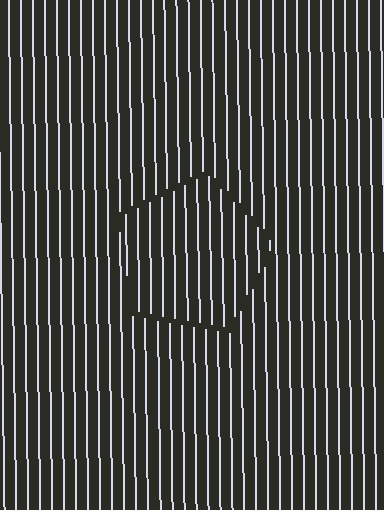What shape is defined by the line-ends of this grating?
An illusory pentagon. The interior of the shape contains the same grating, shifted by half a period — the contour is defined by the phase discontinuity where line-ends from the inner and outer gratings abut.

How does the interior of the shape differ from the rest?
The interior of the shape contains the same grating, shifted by half a period — the contour is defined by the phase discontinuity where line-ends from the inner and outer gratings abut.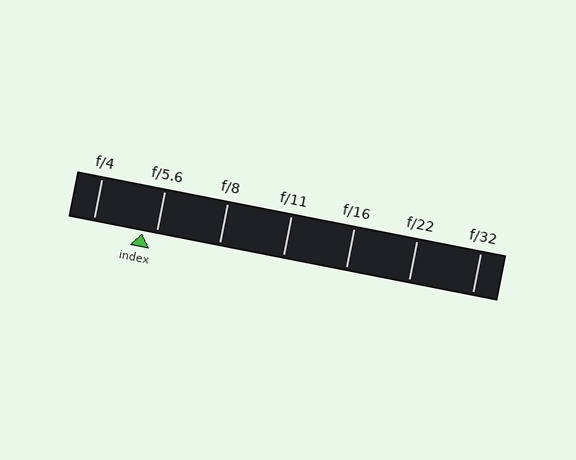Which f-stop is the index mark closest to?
The index mark is closest to f/5.6.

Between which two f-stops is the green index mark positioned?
The index mark is between f/4 and f/5.6.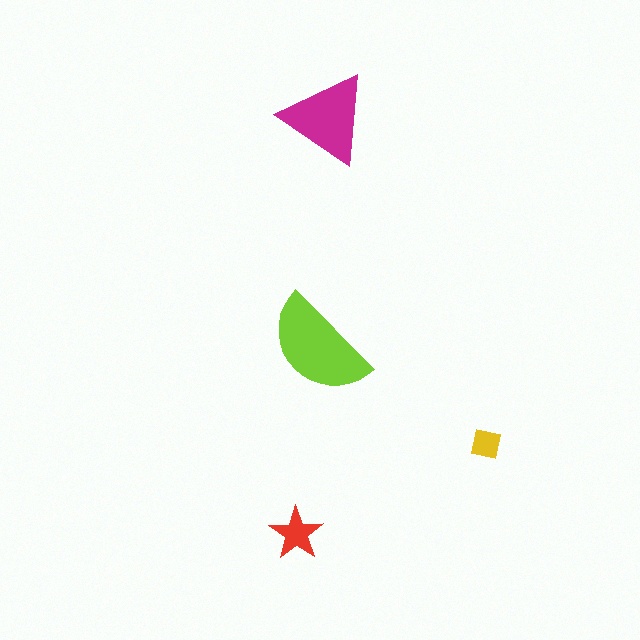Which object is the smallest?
The yellow square.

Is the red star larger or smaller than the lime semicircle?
Smaller.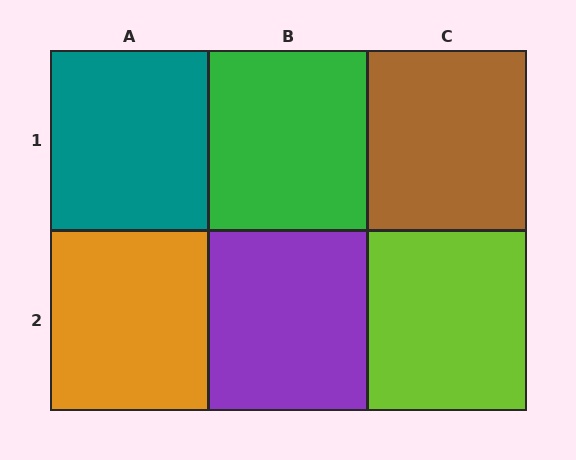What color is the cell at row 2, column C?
Lime.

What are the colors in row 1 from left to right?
Teal, green, brown.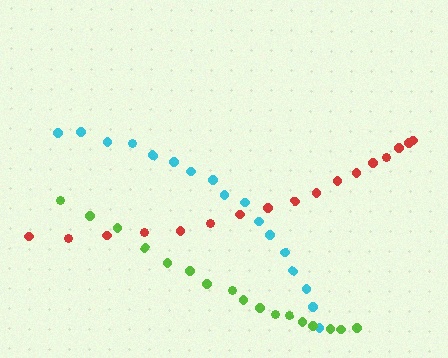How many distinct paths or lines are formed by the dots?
There are 3 distinct paths.